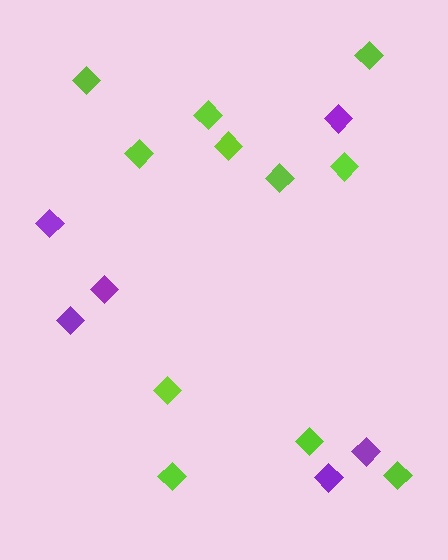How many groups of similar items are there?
There are 2 groups: one group of lime diamonds (11) and one group of purple diamonds (6).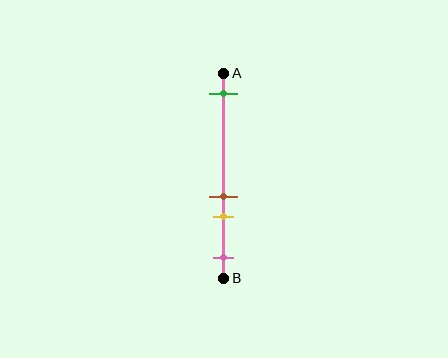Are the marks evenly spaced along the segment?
No, the marks are not evenly spaced.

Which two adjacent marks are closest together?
The brown and yellow marks are the closest adjacent pair.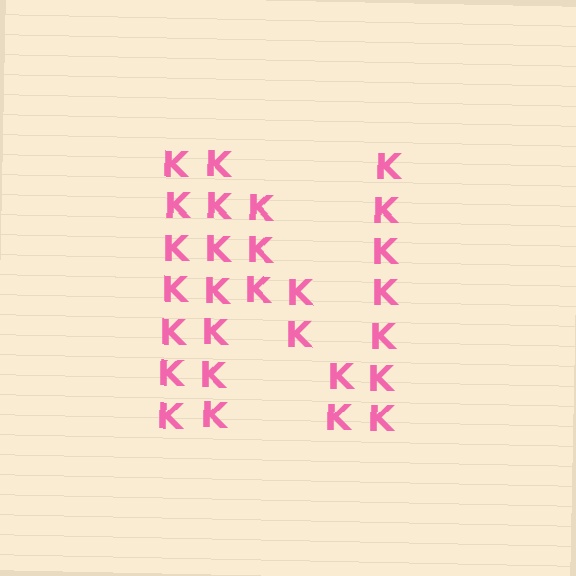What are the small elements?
The small elements are letter K's.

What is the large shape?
The large shape is the letter N.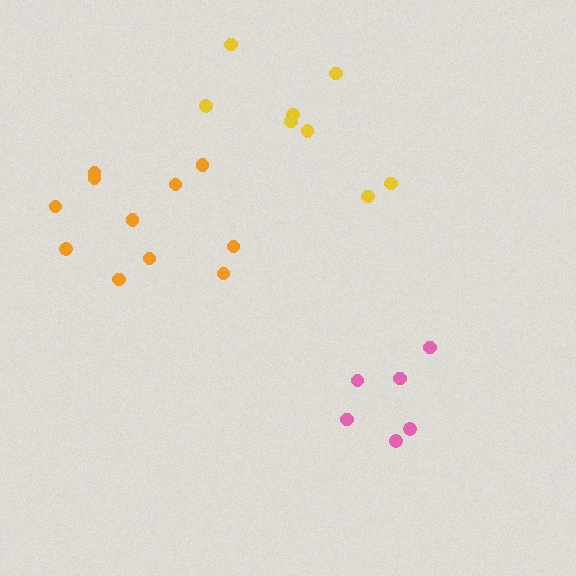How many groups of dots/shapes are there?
There are 3 groups.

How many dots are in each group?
Group 1: 6 dots, Group 2: 8 dots, Group 3: 11 dots (25 total).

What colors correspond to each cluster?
The clusters are colored: pink, yellow, orange.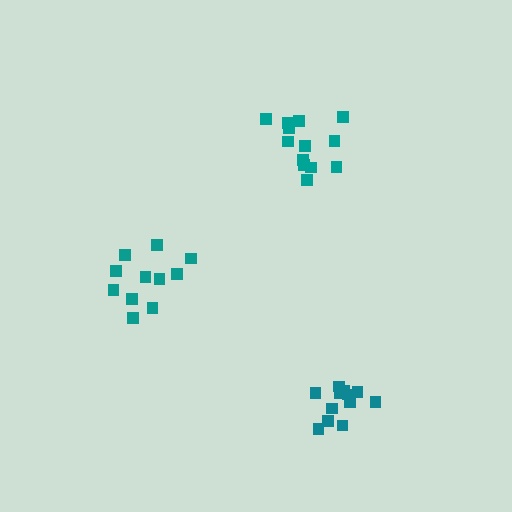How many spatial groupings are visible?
There are 3 spatial groupings.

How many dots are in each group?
Group 1: 13 dots, Group 2: 11 dots, Group 3: 12 dots (36 total).